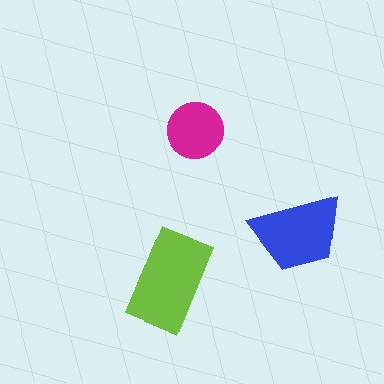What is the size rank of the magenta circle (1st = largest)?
3rd.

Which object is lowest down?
The lime rectangle is bottommost.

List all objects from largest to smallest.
The lime rectangle, the blue trapezoid, the magenta circle.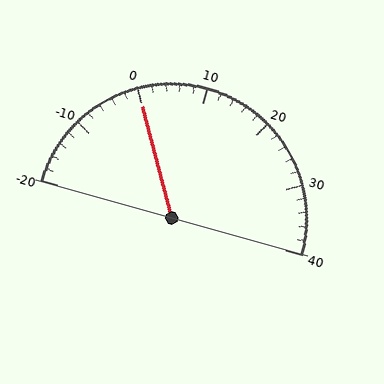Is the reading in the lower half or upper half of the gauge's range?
The reading is in the lower half of the range (-20 to 40).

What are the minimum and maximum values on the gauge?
The gauge ranges from -20 to 40.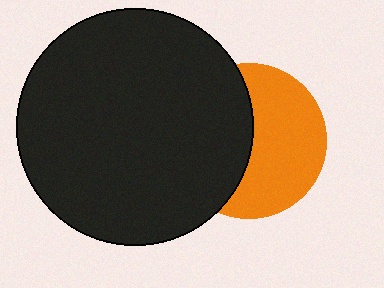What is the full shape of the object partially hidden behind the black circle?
The partially hidden object is an orange circle.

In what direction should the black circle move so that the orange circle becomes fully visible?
The black circle should move left. That is the shortest direction to clear the overlap and leave the orange circle fully visible.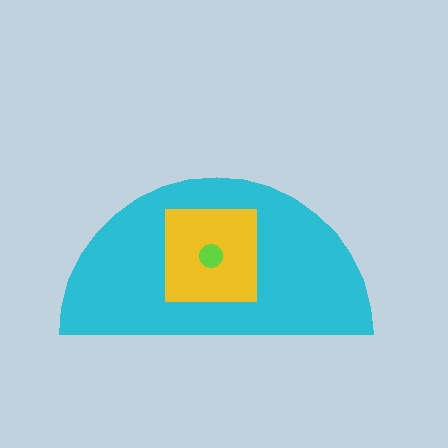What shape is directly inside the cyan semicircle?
The yellow square.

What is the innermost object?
The lime circle.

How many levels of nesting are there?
3.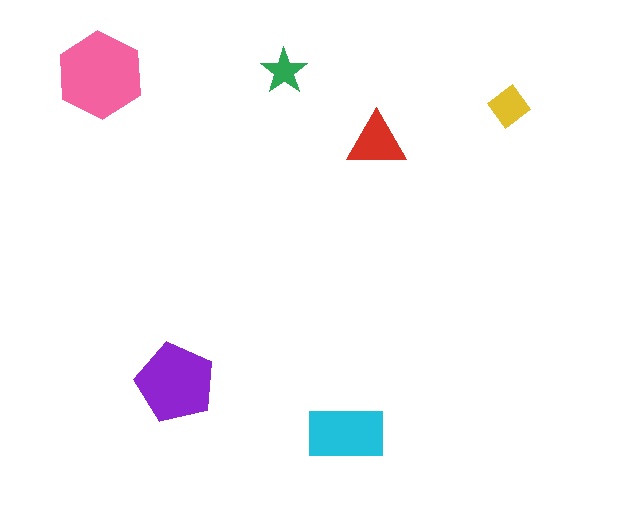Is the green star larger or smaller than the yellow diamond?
Smaller.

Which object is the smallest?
The green star.